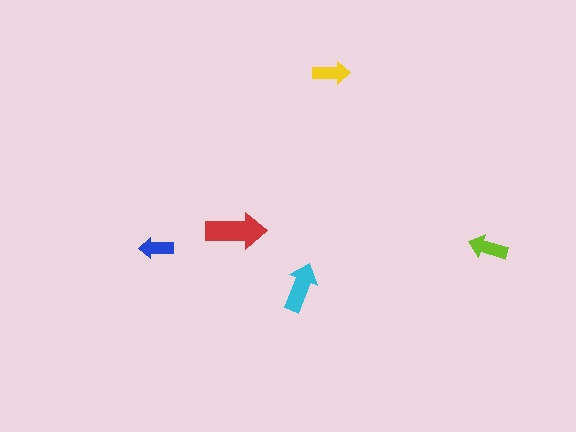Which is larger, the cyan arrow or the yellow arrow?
The cyan one.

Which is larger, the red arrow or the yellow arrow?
The red one.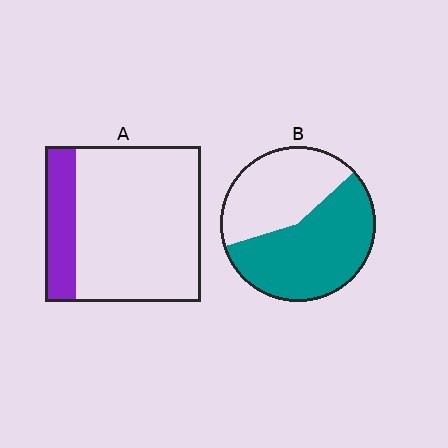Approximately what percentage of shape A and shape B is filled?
A is approximately 20% and B is approximately 55%.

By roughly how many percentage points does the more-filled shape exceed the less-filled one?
By roughly 35 percentage points (B over A).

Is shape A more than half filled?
No.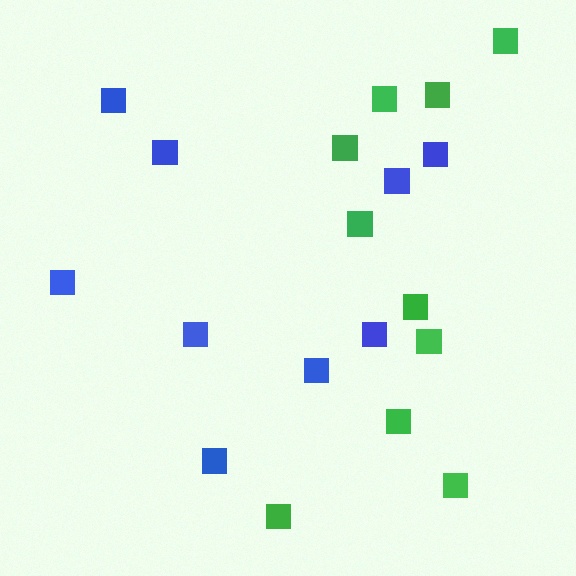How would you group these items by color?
There are 2 groups: one group of green squares (10) and one group of blue squares (9).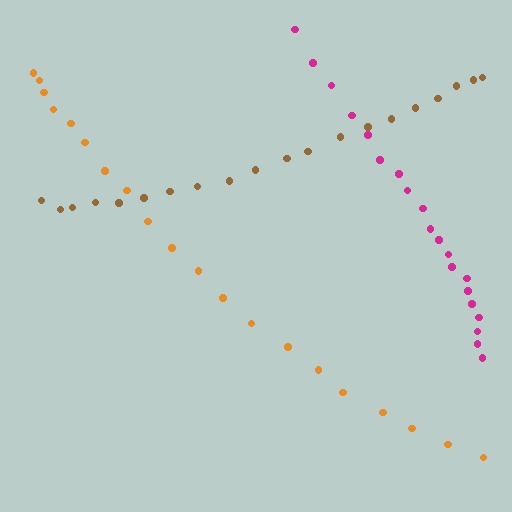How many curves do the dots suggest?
There are 3 distinct paths.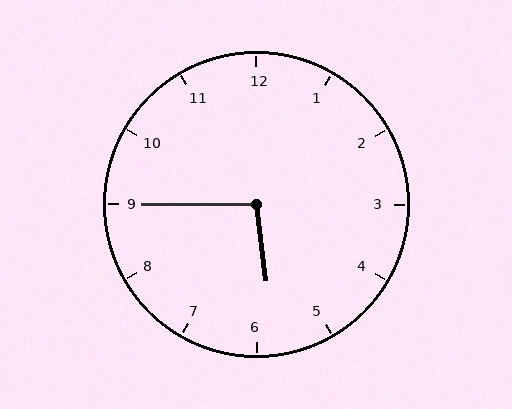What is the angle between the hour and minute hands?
Approximately 98 degrees.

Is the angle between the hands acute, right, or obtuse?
It is obtuse.